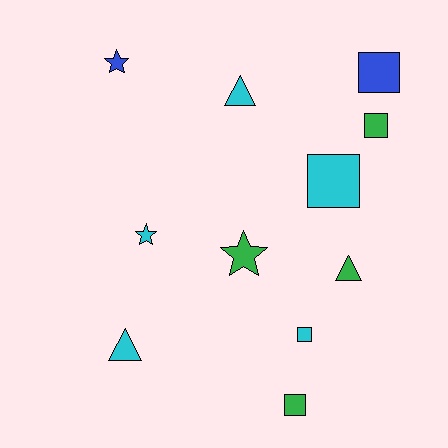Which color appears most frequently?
Cyan, with 5 objects.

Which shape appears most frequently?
Square, with 5 objects.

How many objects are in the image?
There are 11 objects.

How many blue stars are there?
There is 1 blue star.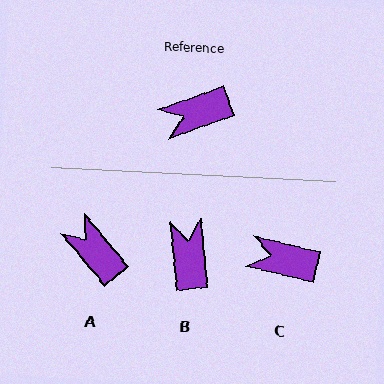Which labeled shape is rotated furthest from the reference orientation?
B, about 104 degrees away.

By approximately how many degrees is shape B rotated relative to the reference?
Approximately 104 degrees clockwise.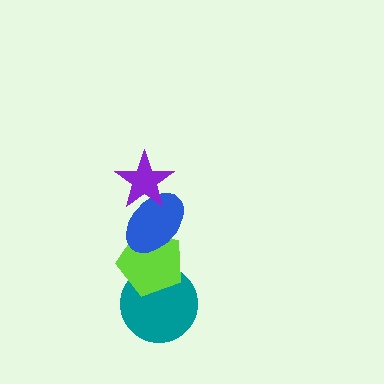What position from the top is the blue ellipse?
The blue ellipse is 2nd from the top.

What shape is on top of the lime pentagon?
The blue ellipse is on top of the lime pentagon.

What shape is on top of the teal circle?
The lime pentagon is on top of the teal circle.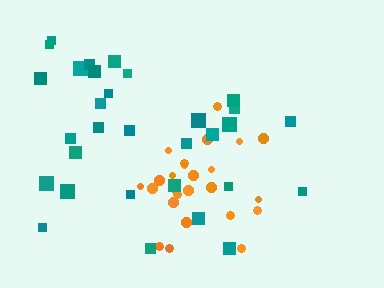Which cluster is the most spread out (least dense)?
Teal.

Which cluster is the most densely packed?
Orange.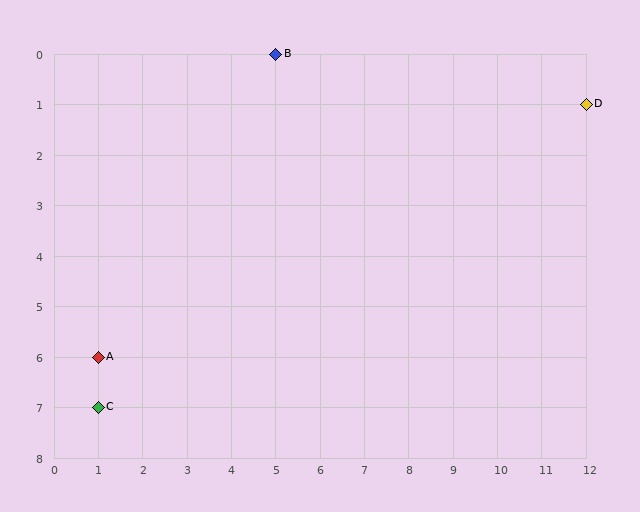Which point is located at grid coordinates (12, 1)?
Point D is at (12, 1).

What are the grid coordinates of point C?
Point C is at grid coordinates (1, 7).